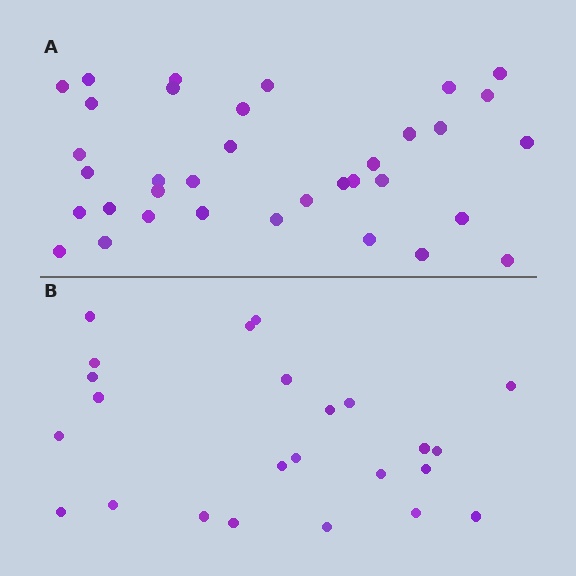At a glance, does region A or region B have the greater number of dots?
Region A (the top region) has more dots.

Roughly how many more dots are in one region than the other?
Region A has roughly 12 or so more dots than region B.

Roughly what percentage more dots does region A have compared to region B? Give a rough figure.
About 45% more.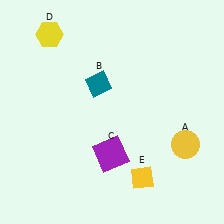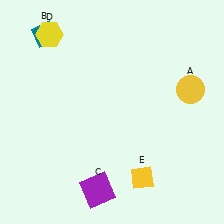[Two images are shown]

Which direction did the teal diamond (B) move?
The teal diamond (B) moved left.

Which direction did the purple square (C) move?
The purple square (C) moved down.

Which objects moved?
The objects that moved are: the yellow circle (A), the teal diamond (B), the purple square (C).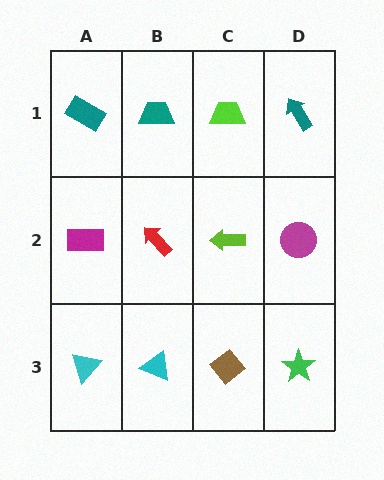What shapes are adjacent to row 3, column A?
A magenta rectangle (row 2, column A), a cyan triangle (row 3, column B).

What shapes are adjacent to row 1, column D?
A magenta circle (row 2, column D), a lime trapezoid (row 1, column C).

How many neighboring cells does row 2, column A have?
3.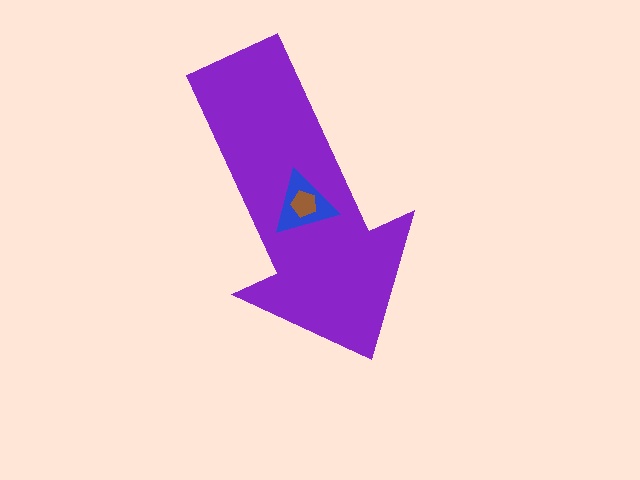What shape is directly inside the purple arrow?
The blue triangle.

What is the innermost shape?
The brown pentagon.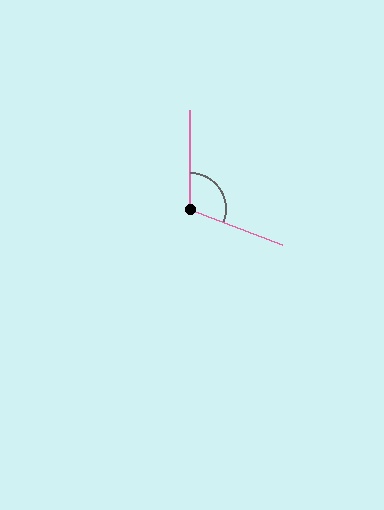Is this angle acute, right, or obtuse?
It is obtuse.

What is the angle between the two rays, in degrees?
Approximately 110 degrees.